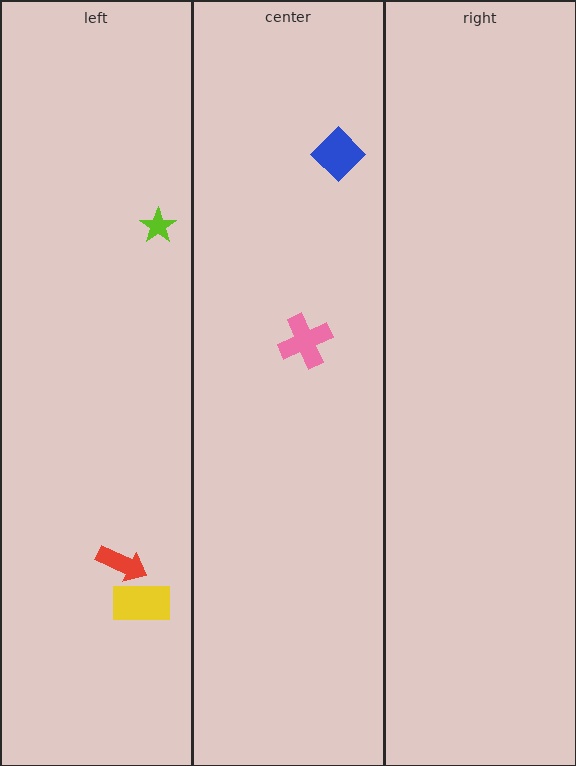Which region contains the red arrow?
The left region.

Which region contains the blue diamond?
The center region.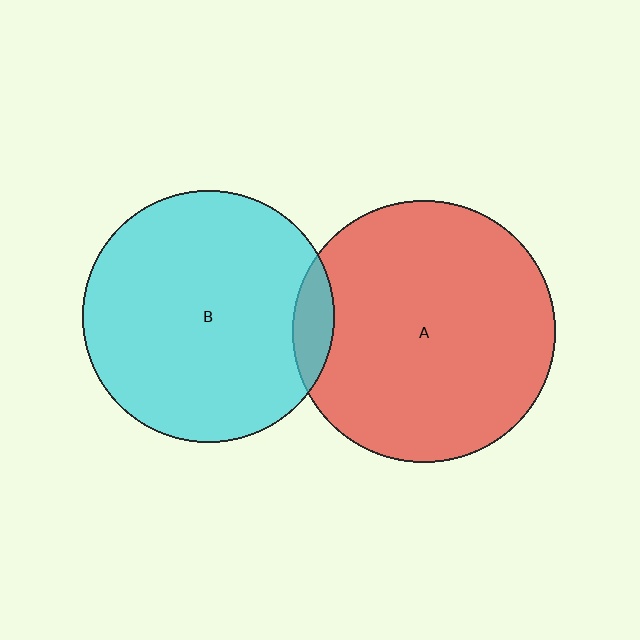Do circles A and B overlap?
Yes.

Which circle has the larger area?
Circle A (red).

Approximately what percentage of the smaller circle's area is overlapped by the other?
Approximately 10%.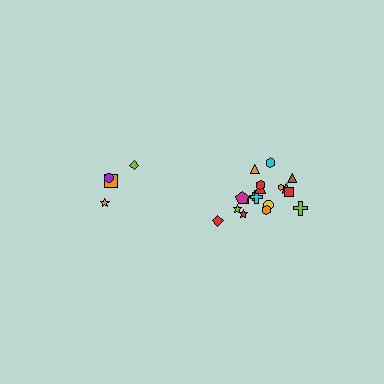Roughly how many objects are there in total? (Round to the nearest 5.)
Roughly 20 objects in total.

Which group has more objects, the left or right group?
The right group.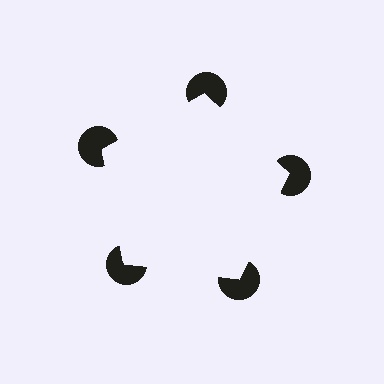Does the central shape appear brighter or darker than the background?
It typically appears slightly brighter than the background, even though no actual brightness change is drawn.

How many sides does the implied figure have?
5 sides.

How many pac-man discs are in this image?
There are 5 — one at each vertex of the illusory pentagon.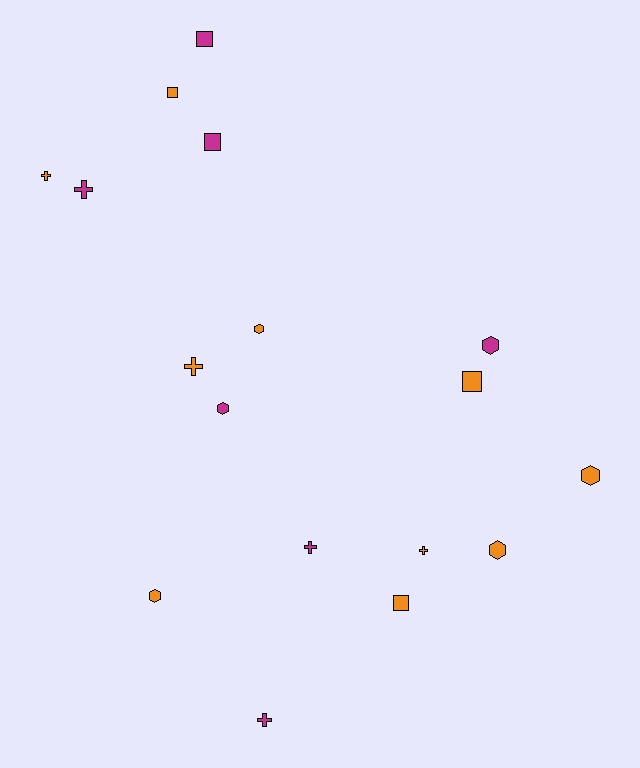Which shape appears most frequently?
Hexagon, with 6 objects.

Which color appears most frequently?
Orange, with 10 objects.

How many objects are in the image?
There are 17 objects.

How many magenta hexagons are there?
There are 2 magenta hexagons.